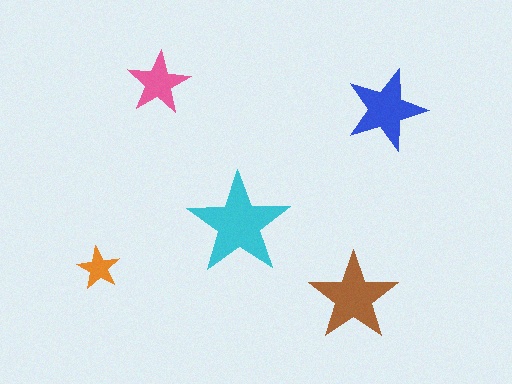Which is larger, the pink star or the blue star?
The blue one.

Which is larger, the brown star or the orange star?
The brown one.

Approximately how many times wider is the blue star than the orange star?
About 2 times wider.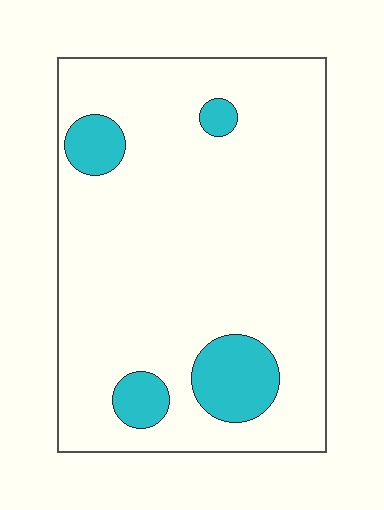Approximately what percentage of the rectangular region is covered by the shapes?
Approximately 10%.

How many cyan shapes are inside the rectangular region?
4.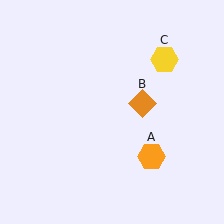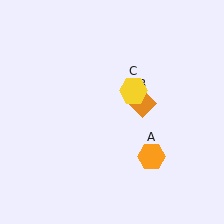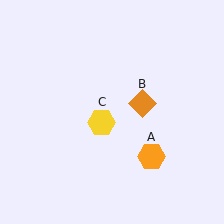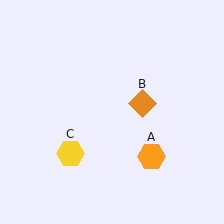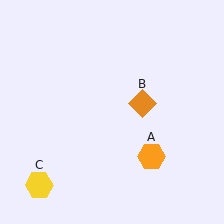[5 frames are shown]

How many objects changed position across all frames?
1 object changed position: yellow hexagon (object C).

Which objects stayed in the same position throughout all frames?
Orange hexagon (object A) and orange diamond (object B) remained stationary.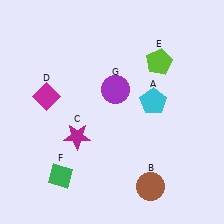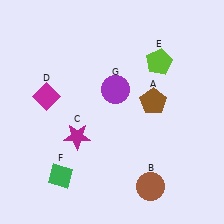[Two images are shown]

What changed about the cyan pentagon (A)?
In Image 1, A is cyan. In Image 2, it changed to brown.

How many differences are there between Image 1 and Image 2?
There is 1 difference between the two images.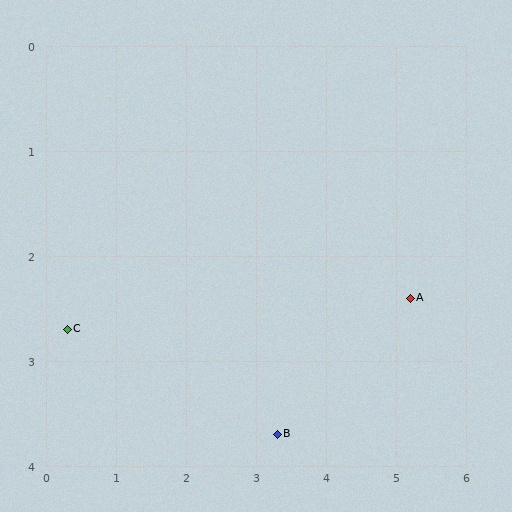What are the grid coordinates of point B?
Point B is at approximately (3.3, 3.7).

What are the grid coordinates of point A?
Point A is at approximately (5.2, 2.4).